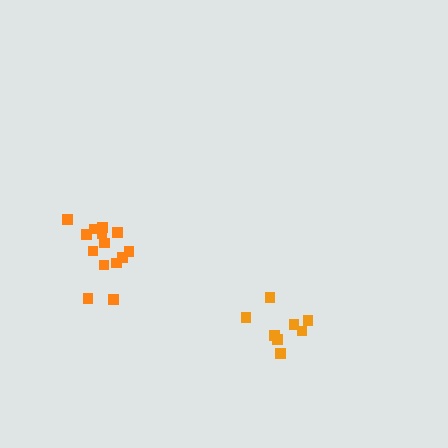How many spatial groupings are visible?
There are 2 spatial groupings.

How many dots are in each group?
Group 1: 14 dots, Group 2: 8 dots (22 total).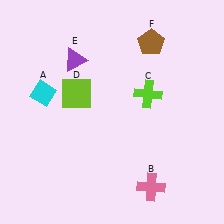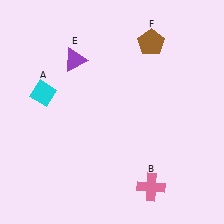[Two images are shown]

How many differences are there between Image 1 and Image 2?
There are 2 differences between the two images.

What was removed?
The lime cross (C), the lime square (D) were removed in Image 2.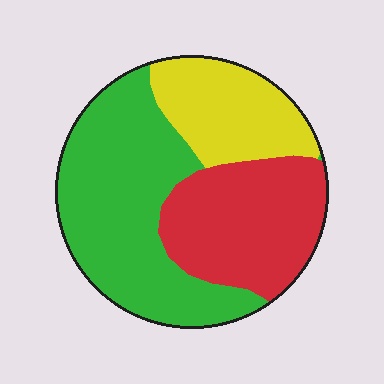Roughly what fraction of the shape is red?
Red covers roughly 30% of the shape.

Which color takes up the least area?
Yellow, at roughly 20%.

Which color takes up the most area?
Green, at roughly 45%.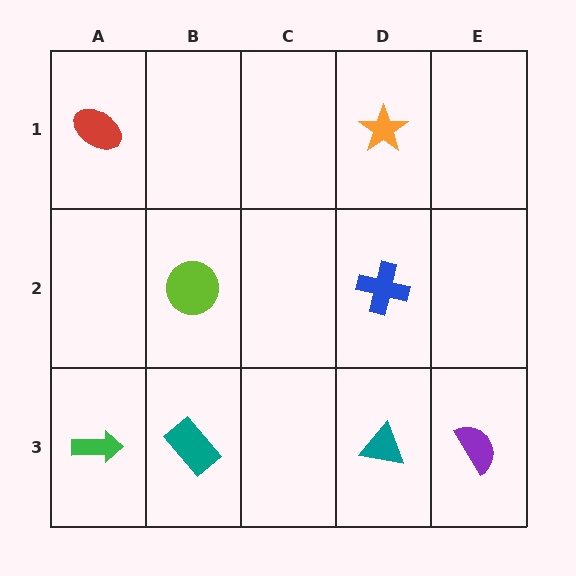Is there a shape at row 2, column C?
No, that cell is empty.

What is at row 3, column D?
A teal triangle.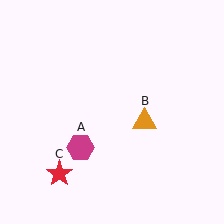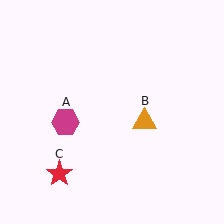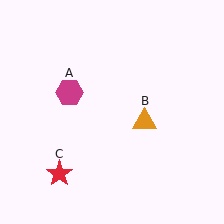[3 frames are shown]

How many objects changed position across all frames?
1 object changed position: magenta hexagon (object A).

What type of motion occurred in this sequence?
The magenta hexagon (object A) rotated clockwise around the center of the scene.